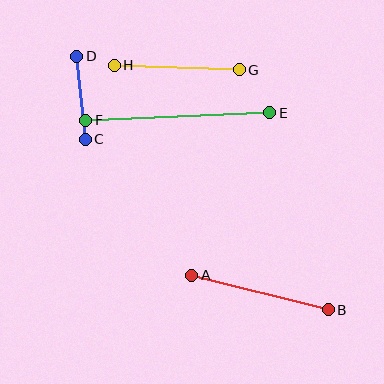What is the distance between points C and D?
The distance is approximately 83 pixels.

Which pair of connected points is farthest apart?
Points E and F are farthest apart.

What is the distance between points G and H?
The distance is approximately 125 pixels.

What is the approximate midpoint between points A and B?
The midpoint is at approximately (260, 292) pixels.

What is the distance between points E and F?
The distance is approximately 184 pixels.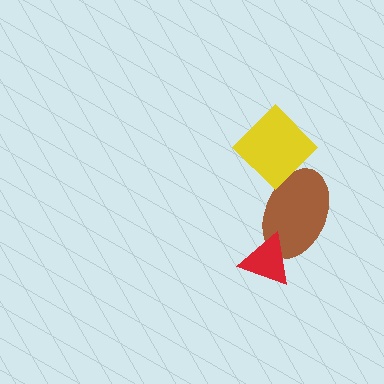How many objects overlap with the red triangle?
1 object overlaps with the red triangle.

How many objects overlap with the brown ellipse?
2 objects overlap with the brown ellipse.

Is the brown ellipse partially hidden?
Yes, it is partially covered by another shape.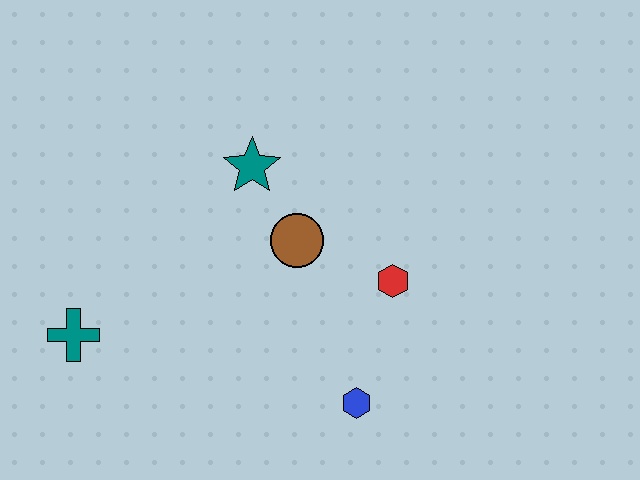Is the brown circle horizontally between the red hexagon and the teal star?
Yes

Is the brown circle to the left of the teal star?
No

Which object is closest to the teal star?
The brown circle is closest to the teal star.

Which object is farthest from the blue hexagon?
The teal cross is farthest from the blue hexagon.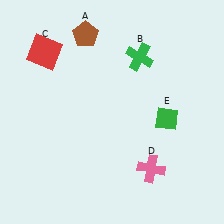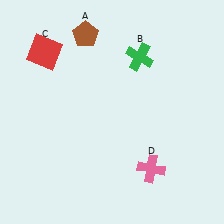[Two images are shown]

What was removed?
The green diamond (E) was removed in Image 2.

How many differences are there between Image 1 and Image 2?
There is 1 difference between the two images.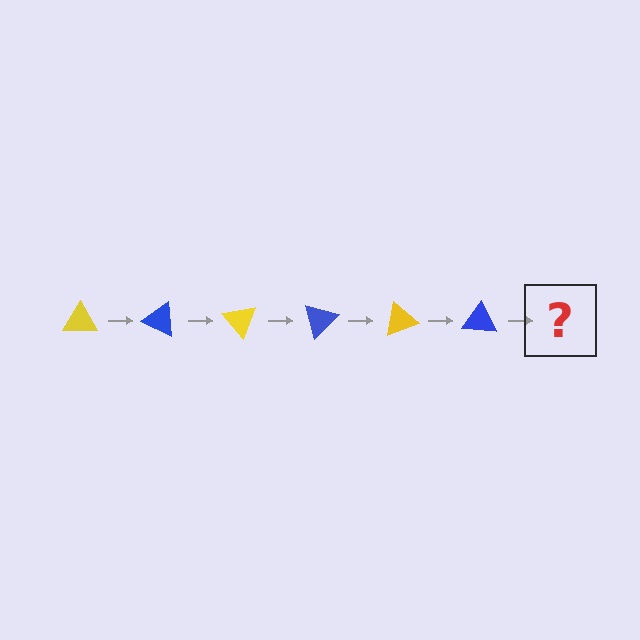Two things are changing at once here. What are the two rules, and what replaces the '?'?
The two rules are that it rotates 25 degrees each step and the color cycles through yellow and blue. The '?' should be a yellow triangle, rotated 150 degrees from the start.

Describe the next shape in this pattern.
It should be a yellow triangle, rotated 150 degrees from the start.